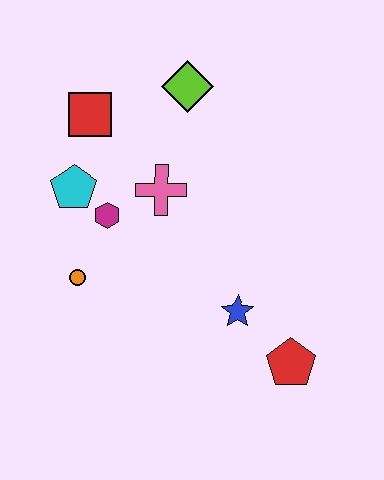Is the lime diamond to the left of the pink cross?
No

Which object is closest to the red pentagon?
The blue star is closest to the red pentagon.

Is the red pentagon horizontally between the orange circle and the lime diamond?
No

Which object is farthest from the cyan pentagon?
The red pentagon is farthest from the cyan pentagon.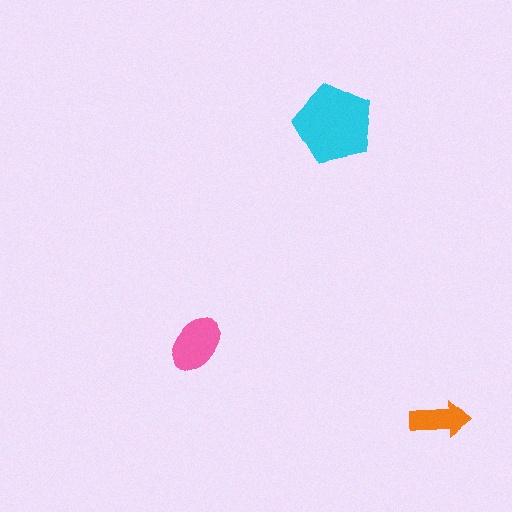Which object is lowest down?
The orange arrow is bottommost.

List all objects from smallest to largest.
The orange arrow, the pink ellipse, the cyan pentagon.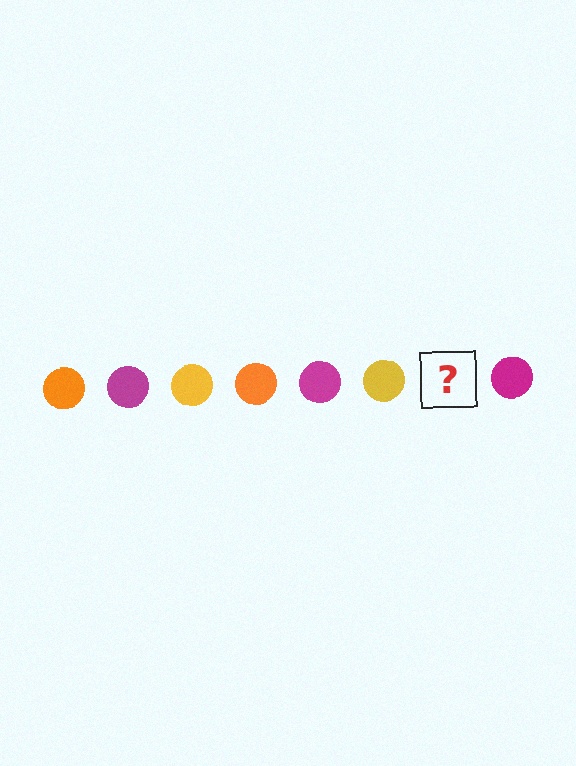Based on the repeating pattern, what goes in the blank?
The blank should be an orange circle.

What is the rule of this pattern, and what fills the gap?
The rule is that the pattern cycles through orange, magenta, yellow circles. The gap should be filled with an orange circle.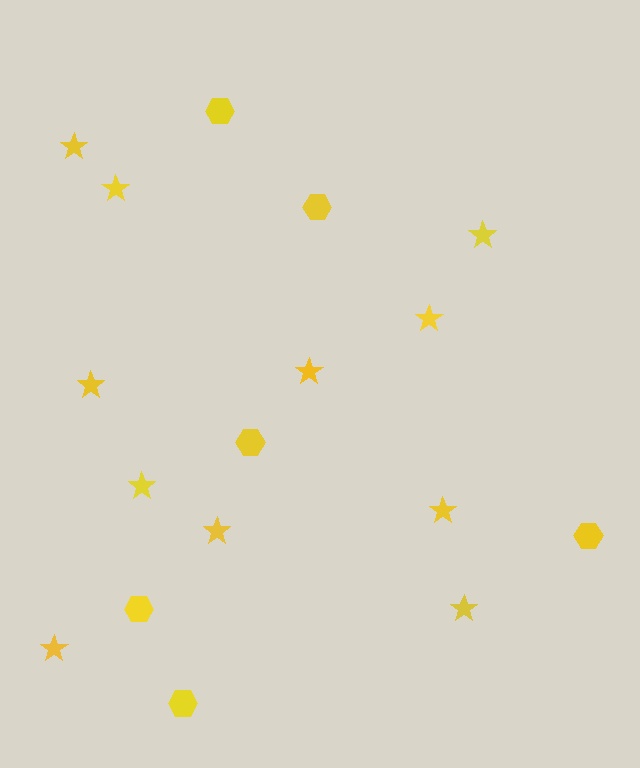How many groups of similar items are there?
There are 2 groups: one group of hexagons (6) and one group of stars (11).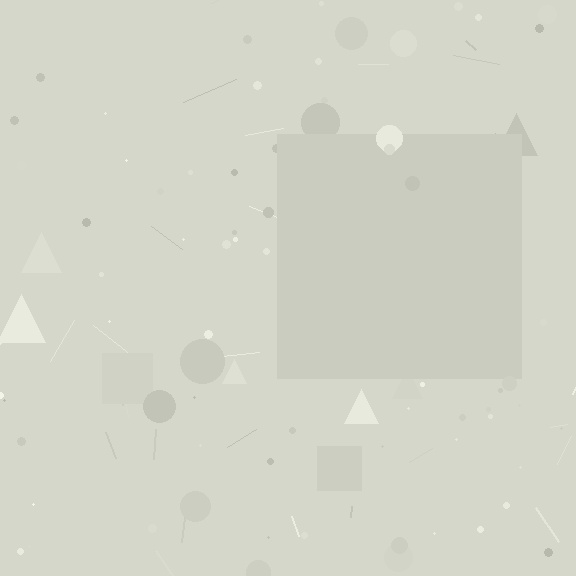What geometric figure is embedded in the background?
A square is embedded in the background.